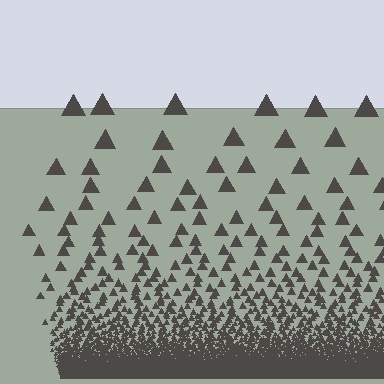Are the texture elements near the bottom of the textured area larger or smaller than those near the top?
Smaller. The gradient is inverted — elements near the bottom are smaller and denser.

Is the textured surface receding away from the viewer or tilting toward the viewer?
The surface appears to tilt toward the viewer. Texture elements get larger and sparser toward the top.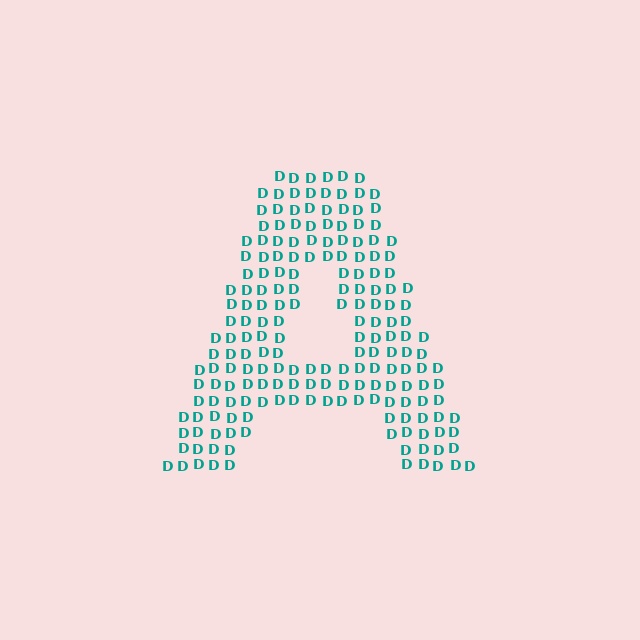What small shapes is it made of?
It is made of small letter D's.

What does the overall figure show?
The overall figure shows the letter A.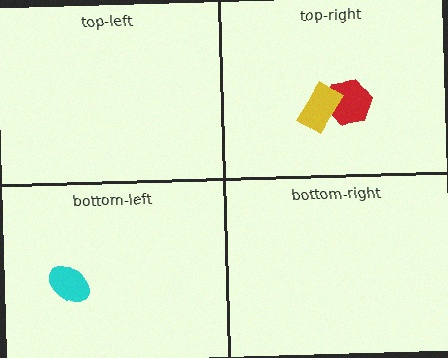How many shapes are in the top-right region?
2.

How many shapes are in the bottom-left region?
1.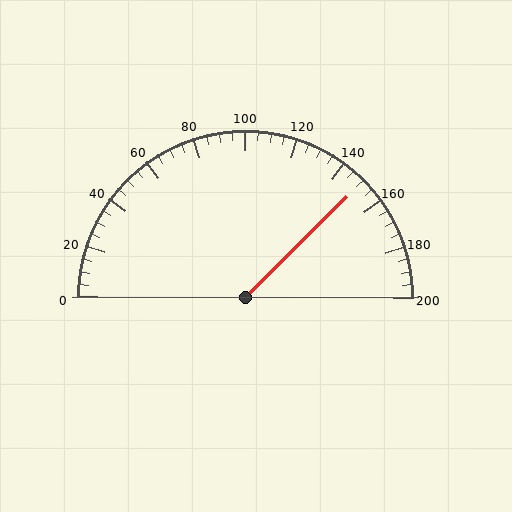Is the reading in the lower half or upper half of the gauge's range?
The reading is in the upper half of the range (0 to 200).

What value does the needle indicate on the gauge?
The needle indicates approximately 150.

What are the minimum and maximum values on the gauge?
The gauge ranges from 0 to 200.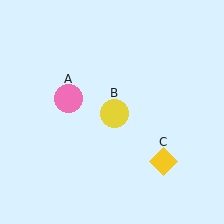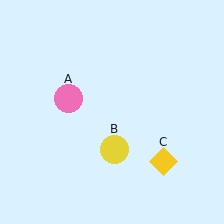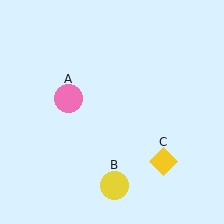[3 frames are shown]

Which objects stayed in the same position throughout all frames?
Pink circle (object A) and yellow diamond (object C) remained stationary.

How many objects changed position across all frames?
1 object changed position: yellow circle (object B).